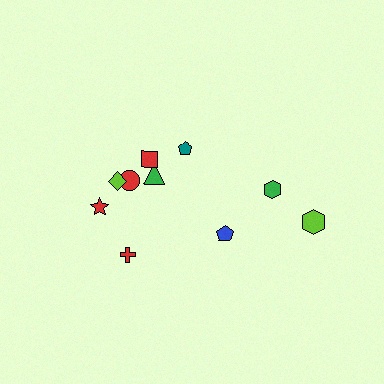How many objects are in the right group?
There are 4 objects.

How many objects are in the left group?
There are 6 objects.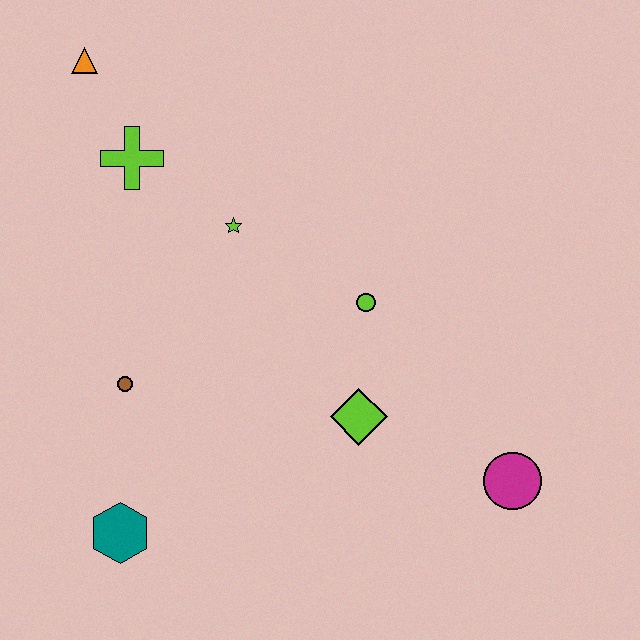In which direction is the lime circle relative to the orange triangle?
The lime circle is to the right of the orange triangle.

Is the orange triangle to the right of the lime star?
No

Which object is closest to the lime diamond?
The lime circle is closest to the lime diamond.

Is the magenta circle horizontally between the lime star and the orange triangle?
No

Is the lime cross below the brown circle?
No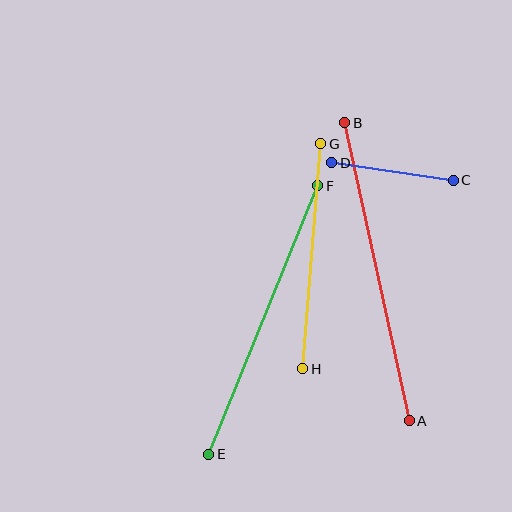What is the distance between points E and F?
The distance is approximately 290 pixels.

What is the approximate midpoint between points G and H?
The midpoint is at approximately (312, 256) pixels.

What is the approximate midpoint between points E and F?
The midpoint is at approximately (263, 320) pixels.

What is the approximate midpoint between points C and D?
The midpoint is at approximately (393, 171) pixels.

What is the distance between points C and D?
The distance is approximately 123 pixels.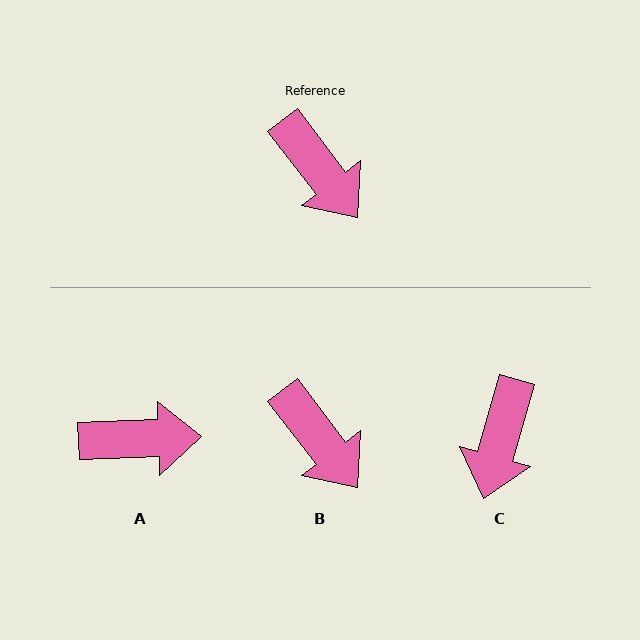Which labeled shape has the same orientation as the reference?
B.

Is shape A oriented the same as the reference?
No, it is off by about 55 degrees.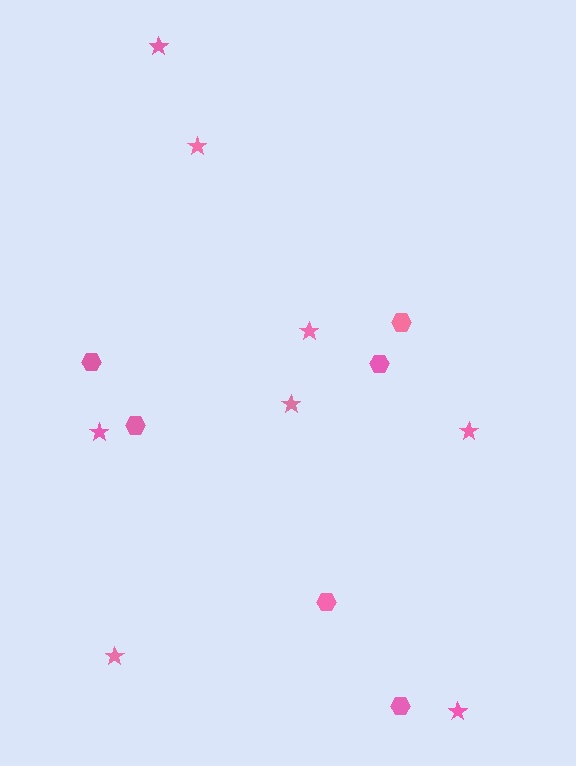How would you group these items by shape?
There are 2 groups: one group of stars (8) and one group of hexagons (6).